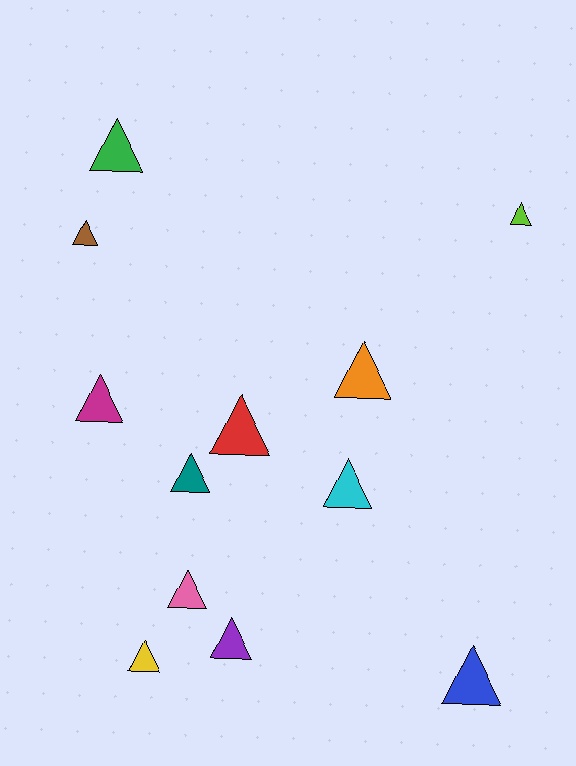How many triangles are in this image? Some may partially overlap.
There are 12 triangles.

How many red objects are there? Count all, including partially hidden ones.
There is 1 red object.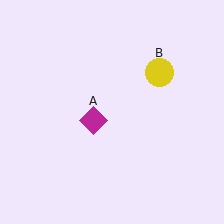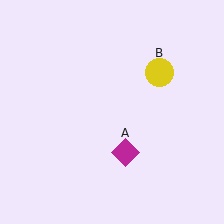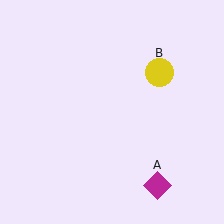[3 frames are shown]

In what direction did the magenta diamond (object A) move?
The magenta diamond (object A) moved down and to the right.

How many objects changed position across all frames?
1 object changed position: magenta diamond (object A).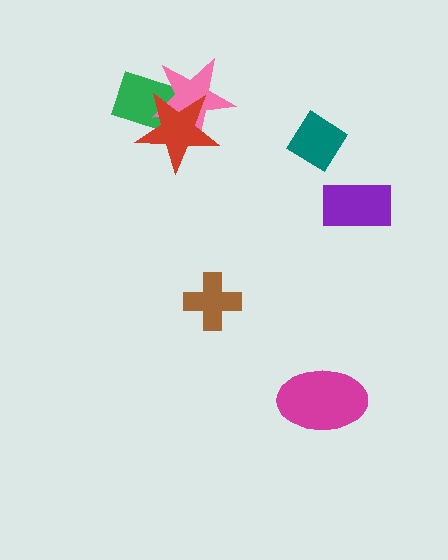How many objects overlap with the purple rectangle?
0 objects overlap with the purple rectangle.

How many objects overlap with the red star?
2 objects overlap with the red star.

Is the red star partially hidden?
No, no other shape covers it.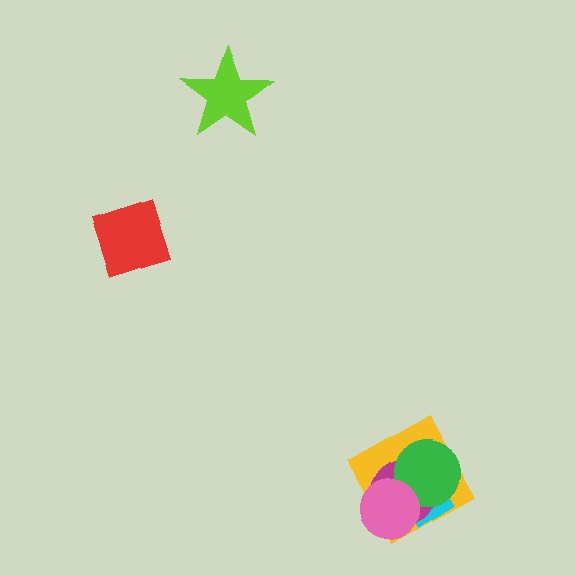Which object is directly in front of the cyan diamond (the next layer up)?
The magenta circle is directly in front of the cyan diamond.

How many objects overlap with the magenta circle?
4 objects overlap with the magenta circle.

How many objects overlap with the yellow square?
4 objects overlap with the yellow square.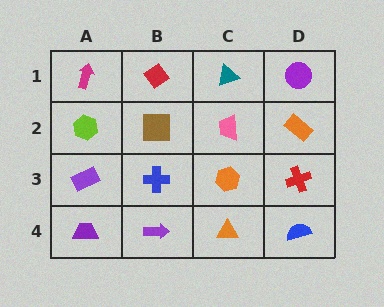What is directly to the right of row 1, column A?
A red diamond.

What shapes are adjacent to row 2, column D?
A purple circle (row 1, column D), a red cross (row 3, column D), a pink trapezoid (row 2, column C).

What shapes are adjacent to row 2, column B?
A red diamond (row 1, column B), a blue cross (row 3, column B), a lime hexagon (row 2, column A), a pink trapezoid (row 2, column C).